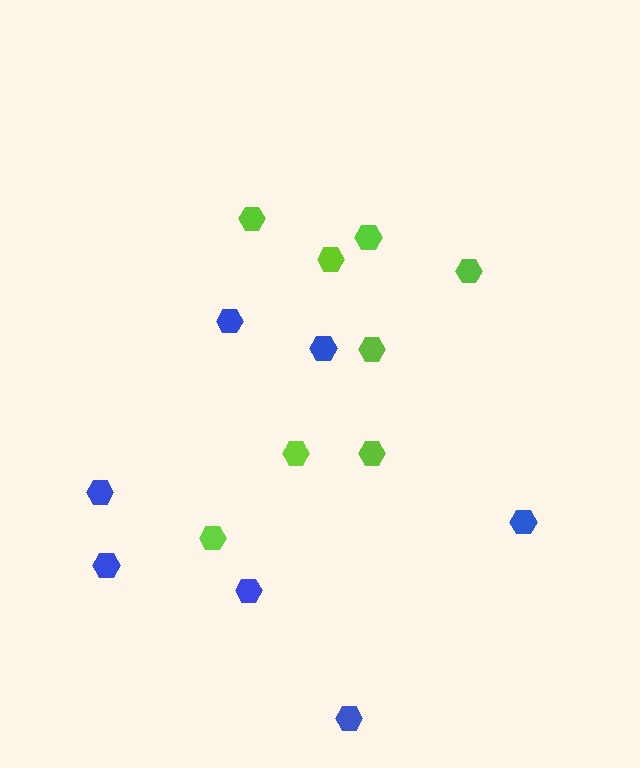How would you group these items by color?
There are 2 groups: one group of lime hexagons (8) and one group of blue hexagons (7).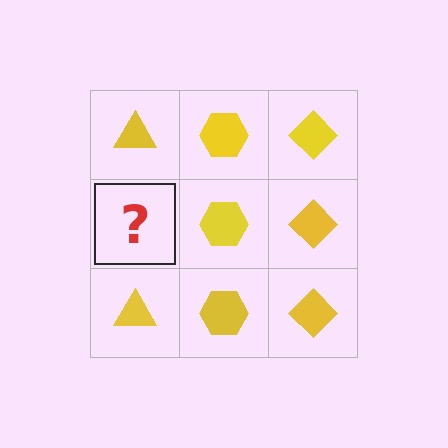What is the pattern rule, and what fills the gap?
The rule is that each column has a consistent shape. The gap should be filled with a yellow triangle.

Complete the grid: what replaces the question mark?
The question mark should be replaced with a yellow triangle.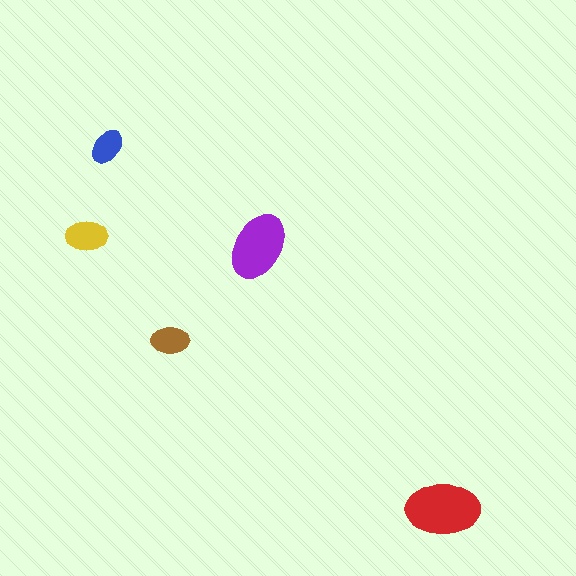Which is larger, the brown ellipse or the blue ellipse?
The brown one.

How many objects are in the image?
There are 5 objects in the image.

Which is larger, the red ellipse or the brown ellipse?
The red one.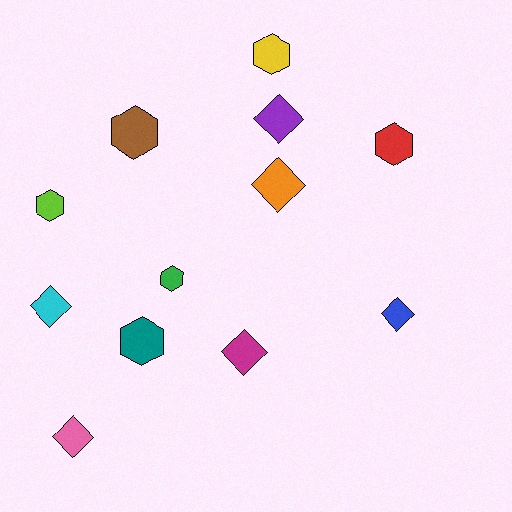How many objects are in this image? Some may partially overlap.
There are 12 objects.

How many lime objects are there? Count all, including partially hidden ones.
There is 1 lime object.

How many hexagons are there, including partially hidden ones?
There are 6 hexagons.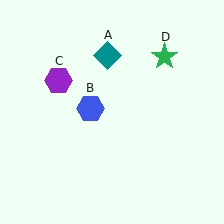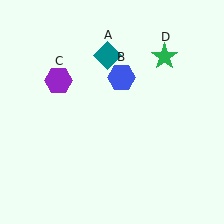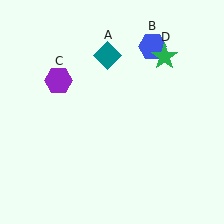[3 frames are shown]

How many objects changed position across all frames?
1 object changed position: blue hexagon (object B).